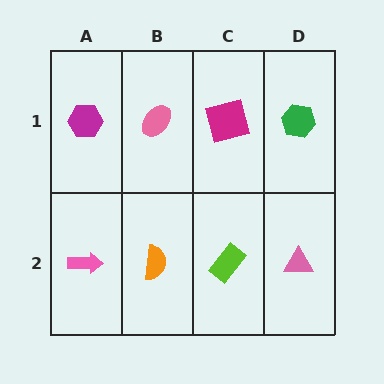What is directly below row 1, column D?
A pink triangle.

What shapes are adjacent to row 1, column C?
A lime rectangle (row 2, column C), a pink ellipse (row 1, column B), a green hexagon (row 1, column D).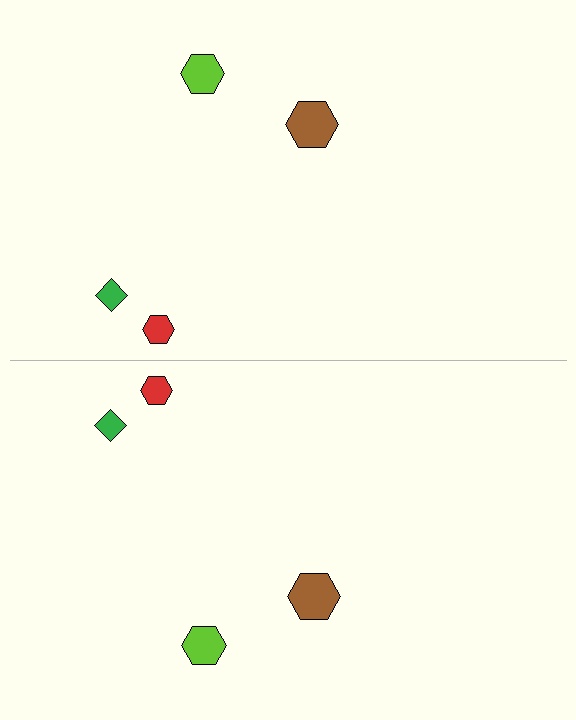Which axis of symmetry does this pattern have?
The pattern has a horizontal axis of symmetry running through the center of the image.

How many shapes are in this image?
There are 8 shapes in this image.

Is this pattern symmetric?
Yes, this pattern has bilateral (reflection) symmetry.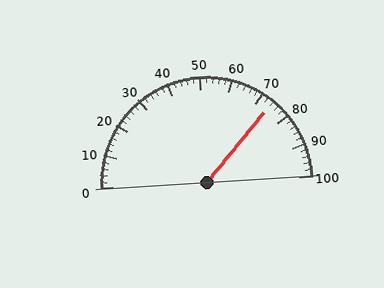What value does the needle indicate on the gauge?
The needle indicates approximately 74.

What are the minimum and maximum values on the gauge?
The gauge ranges from 0 to 100.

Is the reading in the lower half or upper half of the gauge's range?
The reading is in the upper half of the range (0 to 100).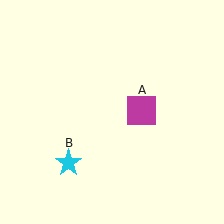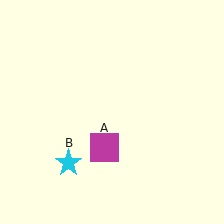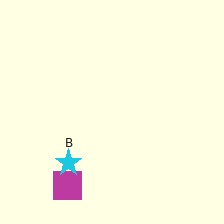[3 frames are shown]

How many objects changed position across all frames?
1 object changed position: magenta square (object A).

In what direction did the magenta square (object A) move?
The magenta square (object A) moved down and to the left.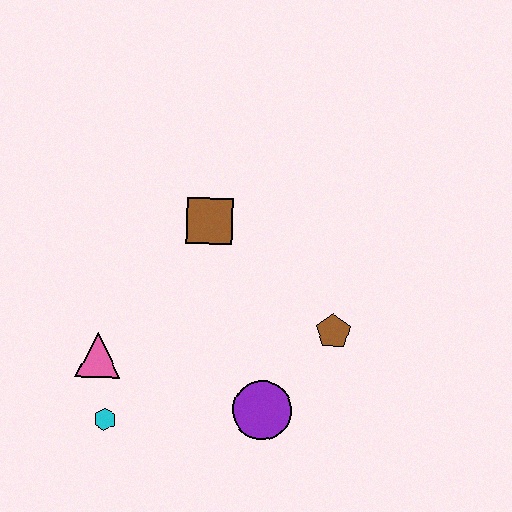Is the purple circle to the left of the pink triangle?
No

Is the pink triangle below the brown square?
Yes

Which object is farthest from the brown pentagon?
The cyan hexagon is farthest from the brown pentagon.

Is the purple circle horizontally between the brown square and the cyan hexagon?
No